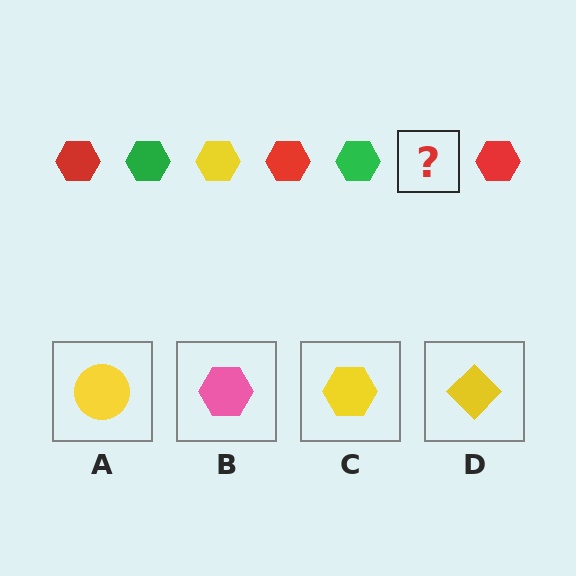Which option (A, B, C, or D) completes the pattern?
C.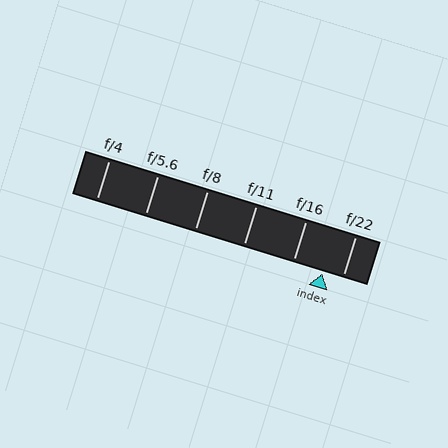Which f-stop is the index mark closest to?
The index mark is closest to f/22.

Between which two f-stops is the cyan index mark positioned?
The index mark is between f/16 and f/22.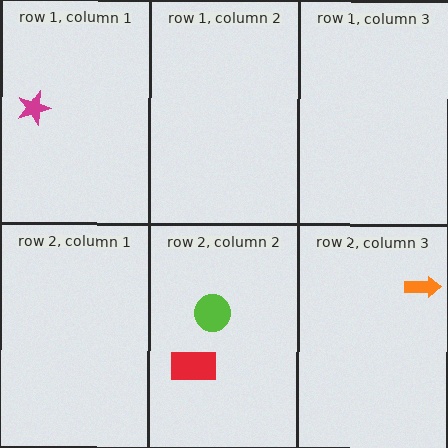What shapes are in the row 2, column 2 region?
The red rectangle, the lime circle.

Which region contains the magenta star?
The row 1, column 1 region.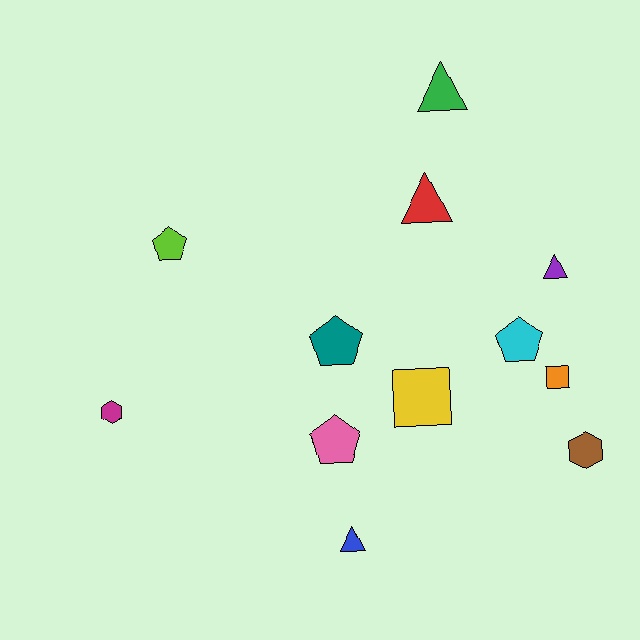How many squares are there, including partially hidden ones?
There are 2 squares.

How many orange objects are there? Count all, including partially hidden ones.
There is 1 orange object.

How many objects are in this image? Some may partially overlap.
There are 12 objects.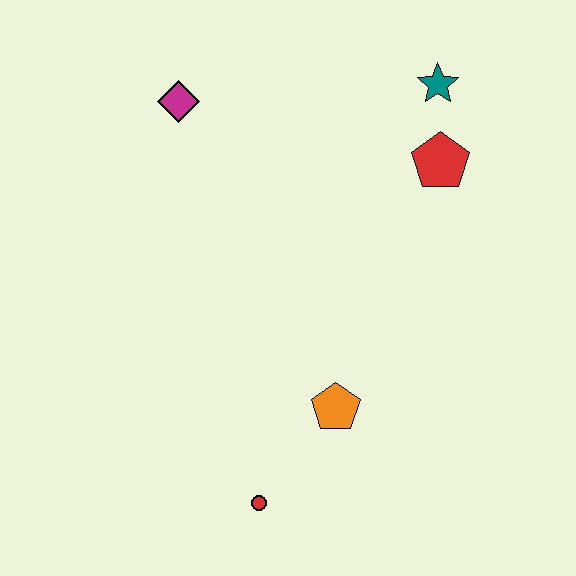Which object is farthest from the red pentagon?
The red circle is farthest from the red pentagon.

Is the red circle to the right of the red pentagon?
No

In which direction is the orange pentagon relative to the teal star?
The orange pentagon is below the teal star.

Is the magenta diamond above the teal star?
No